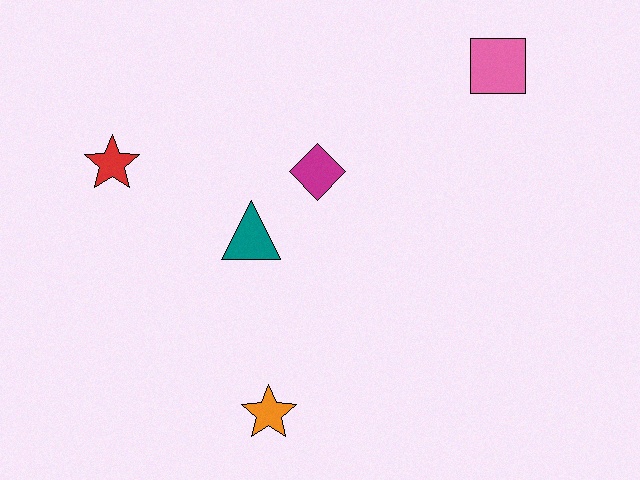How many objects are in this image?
There are 5 objects.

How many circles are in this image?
There are no circles.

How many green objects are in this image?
There are no green objects.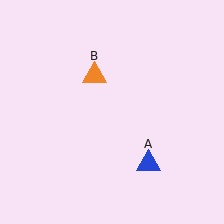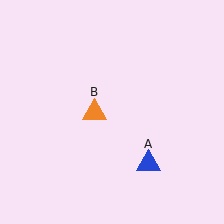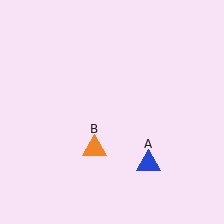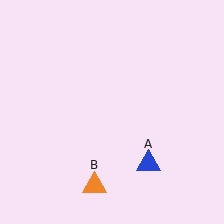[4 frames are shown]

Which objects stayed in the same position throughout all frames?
Blue triangle (object A) remained stationary.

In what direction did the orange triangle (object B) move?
The orange triangle (object B) moved down.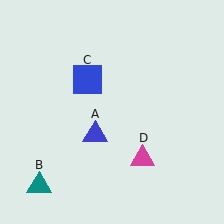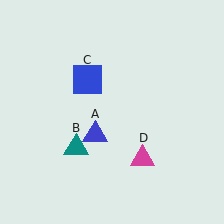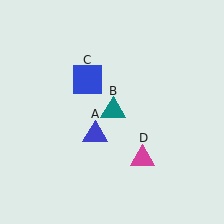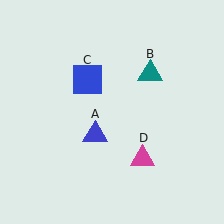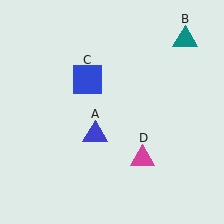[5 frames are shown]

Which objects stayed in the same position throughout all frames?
Blue triangle (object A) and blue square (object C) and magenta triangle (object D) remained stationary.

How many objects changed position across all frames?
1 object changed position: teal triangle (object B).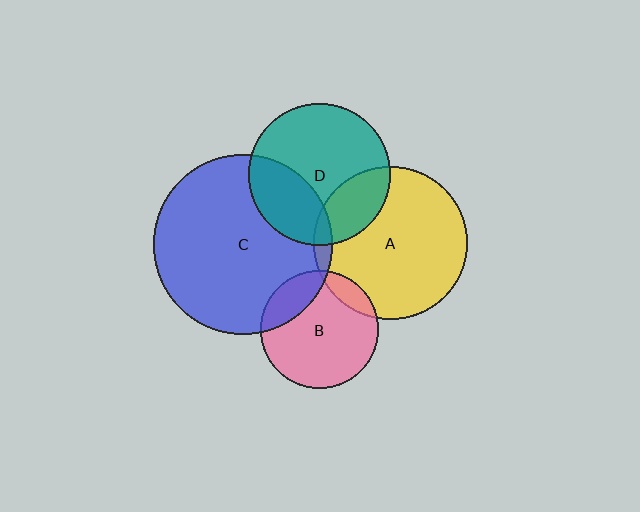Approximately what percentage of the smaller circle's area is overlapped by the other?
Approximately 10%.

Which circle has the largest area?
Circle C (blue).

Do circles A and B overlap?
Yes.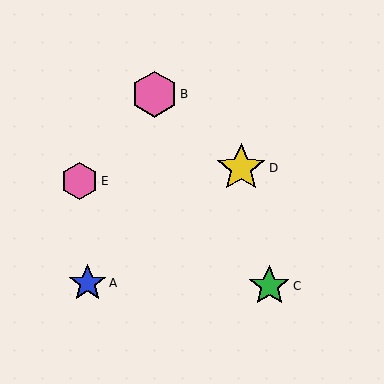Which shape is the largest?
The yellow star (labeled D) is the largest.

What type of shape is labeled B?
Shape B is a pink hexagon.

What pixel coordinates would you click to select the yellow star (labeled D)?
Click at (241, 168) to select the yellow star D.